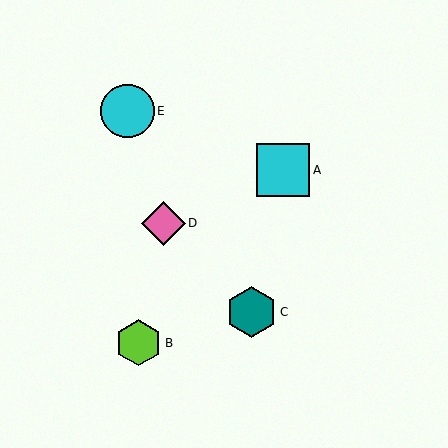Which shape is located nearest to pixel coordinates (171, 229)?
The pink diamond (labeled D) at (163, 223) is nearest to that location.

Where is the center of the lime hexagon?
The center of the lime hexagon is at (139, 343).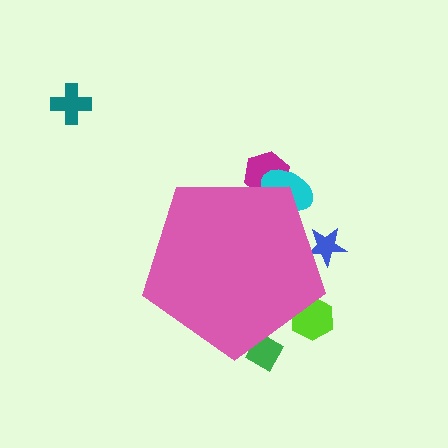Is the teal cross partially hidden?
No, the teal cross is fully visible.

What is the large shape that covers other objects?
A pink pentagon.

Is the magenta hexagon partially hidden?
Yes, the magenta hexagon is partially hidden behind the pink pentagon.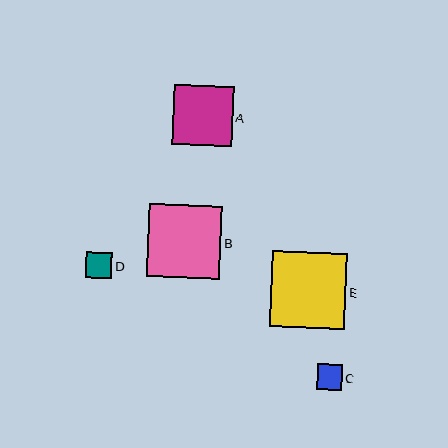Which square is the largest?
Square E is the largest with a size of approximately 76 pixels.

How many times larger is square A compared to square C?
Square A is approximately 2.4 times the size of square C.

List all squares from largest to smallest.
From largest to smallest: E, B, A, D, C.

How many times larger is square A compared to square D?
Square A is approximately 2.3 times the size of square D.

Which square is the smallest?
Square C is the smallest with a size of approximately 25 pixels.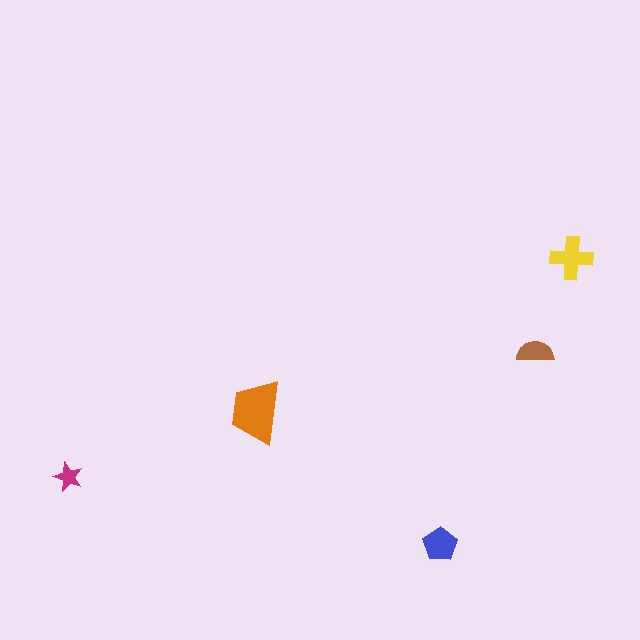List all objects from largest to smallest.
The orange trapezoid, the yellow cross, the blue pentagon, the brown semicircle, the magenta star.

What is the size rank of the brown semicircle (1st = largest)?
4th.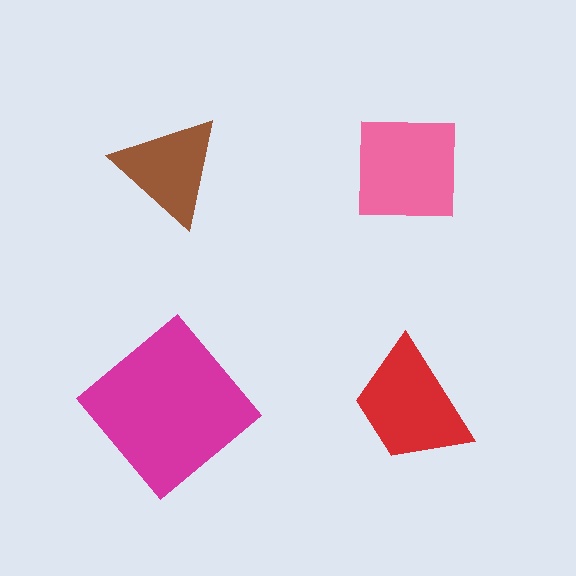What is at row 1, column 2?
A pink square.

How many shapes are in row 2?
2 shapes.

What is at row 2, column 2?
A red trapezoid.